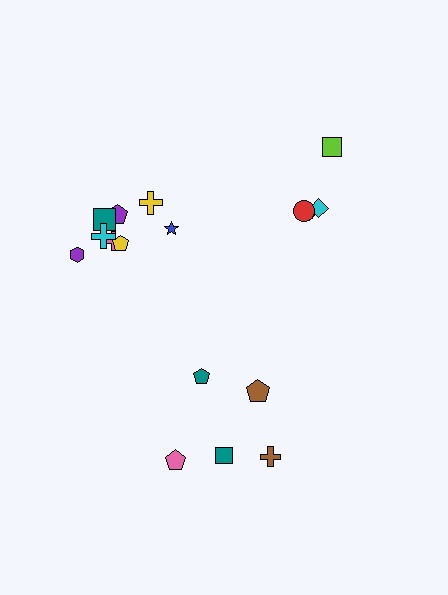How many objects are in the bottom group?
There are 5 objects.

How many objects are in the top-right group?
There are 4 objects.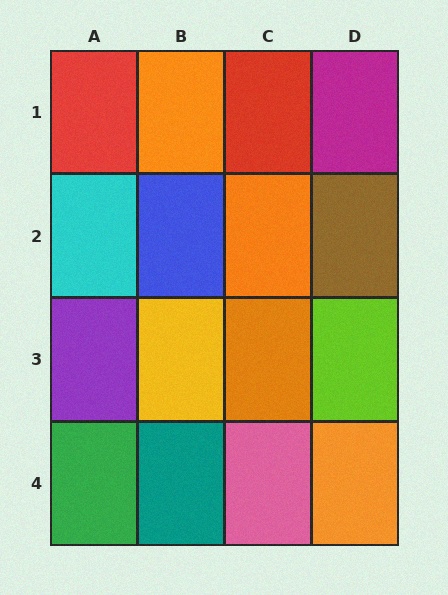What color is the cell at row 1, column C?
Red.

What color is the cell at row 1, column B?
Orange.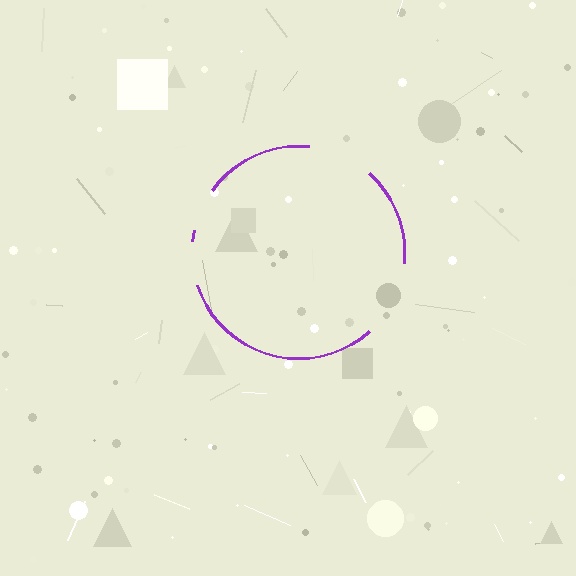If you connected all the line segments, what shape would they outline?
They would outline a circle.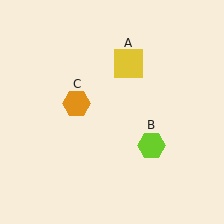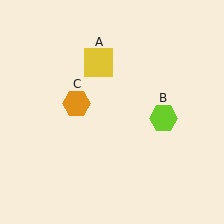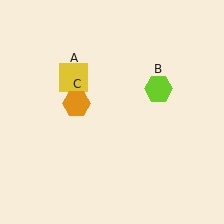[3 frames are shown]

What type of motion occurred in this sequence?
The yellow square (object A), lime hexagon (object B) rotated counterclockwise around the center of the scene.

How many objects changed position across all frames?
2 objects changed position: yellow square (object A), lime hexagon (object B).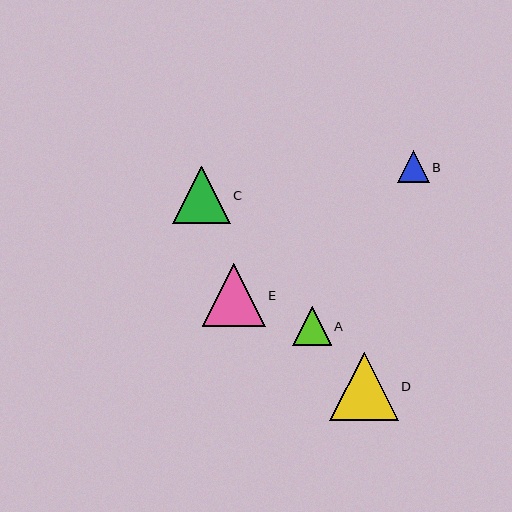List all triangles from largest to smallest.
From largest to smallest: D, E, C, A, B.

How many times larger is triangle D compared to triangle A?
Triangle D is approximately 1.8 times the size of triangle A.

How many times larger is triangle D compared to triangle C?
Triangle D is approximately 1.2 times the size of triangle C.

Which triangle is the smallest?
Triangle B is the smallest with a size of approximately 32 pixels.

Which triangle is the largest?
Triangle D is the largest with a size of approximately 69 pixels.